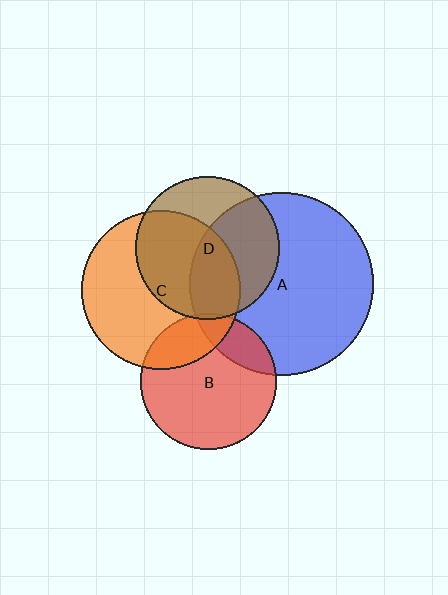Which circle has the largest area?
Circle A (blue).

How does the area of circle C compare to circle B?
Approximately 1.4 times.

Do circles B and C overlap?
Yes.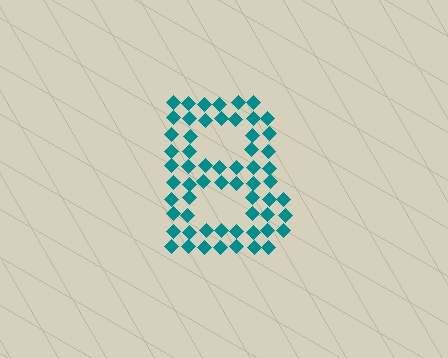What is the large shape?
The large shape is the letter B.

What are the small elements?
The small elements are diamonds.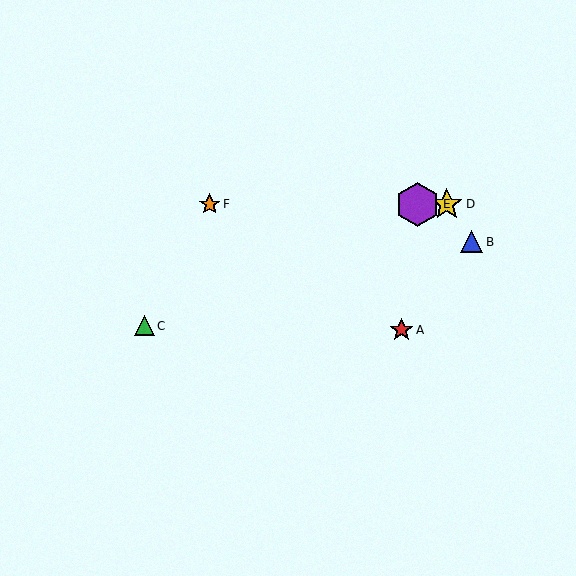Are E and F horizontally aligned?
Yes, both are at y≈204.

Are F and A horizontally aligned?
No, F is at y≈204 and A is at y≈330.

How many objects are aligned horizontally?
3 objects (D, E, F) are aligned horizontally.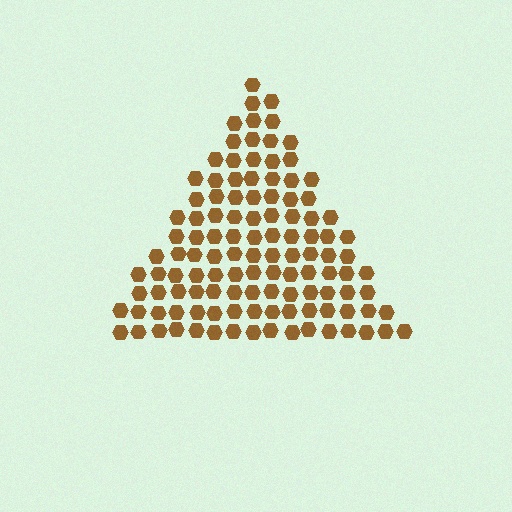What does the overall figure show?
The overall figure shows a triangle.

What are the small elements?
The small elements are hexagons.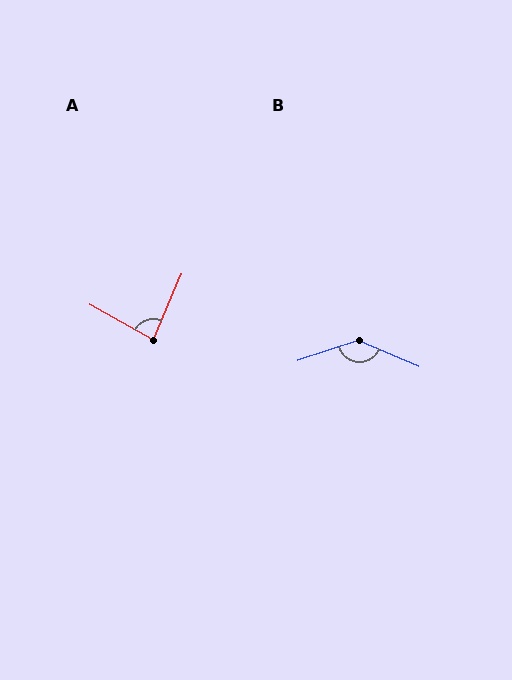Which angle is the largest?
B, at approximately 138 degrees.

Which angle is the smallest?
A, at approximately 84 degrees.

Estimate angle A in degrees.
Approximately 84 degrees.